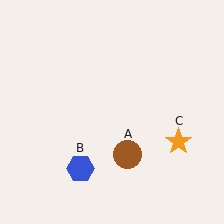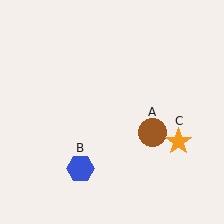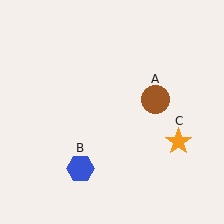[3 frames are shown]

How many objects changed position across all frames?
1 object changed position: brown circle (object A).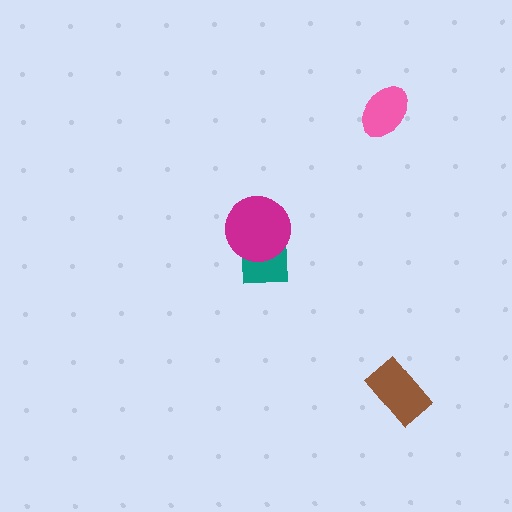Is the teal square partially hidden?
Yes, it is partially covered by another shape.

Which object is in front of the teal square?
The magenta circle is in front of the teal square.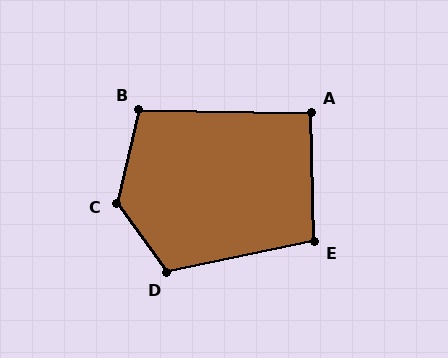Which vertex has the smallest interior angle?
A, at approximately 92 degrees.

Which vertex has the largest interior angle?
C, at approximately 131 degrees.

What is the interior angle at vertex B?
Approximately 102 degrees (obtuse).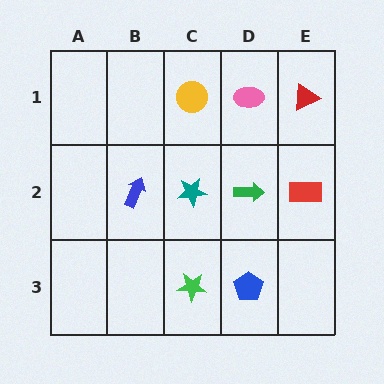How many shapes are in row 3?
2 shapes.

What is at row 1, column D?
A pink ellipse.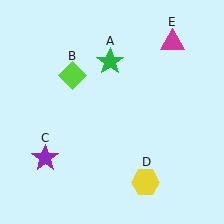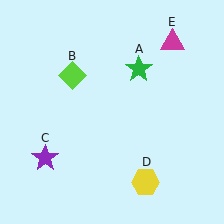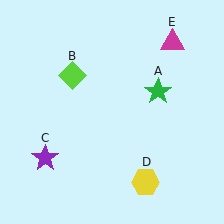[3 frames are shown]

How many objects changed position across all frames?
1 object changed position: green star (object A).